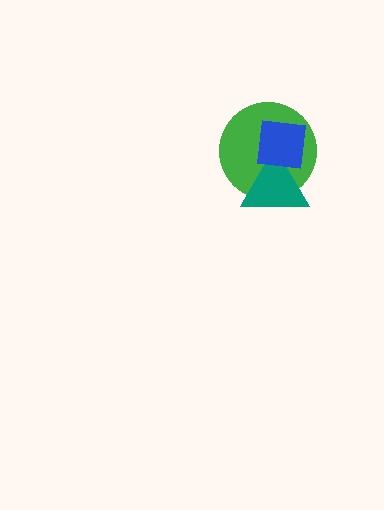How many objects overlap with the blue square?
2 objects overlap with the blue square.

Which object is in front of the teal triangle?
The blue square is in front of the teal triangle.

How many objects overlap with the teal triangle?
2 objects overlap with the teal triangle.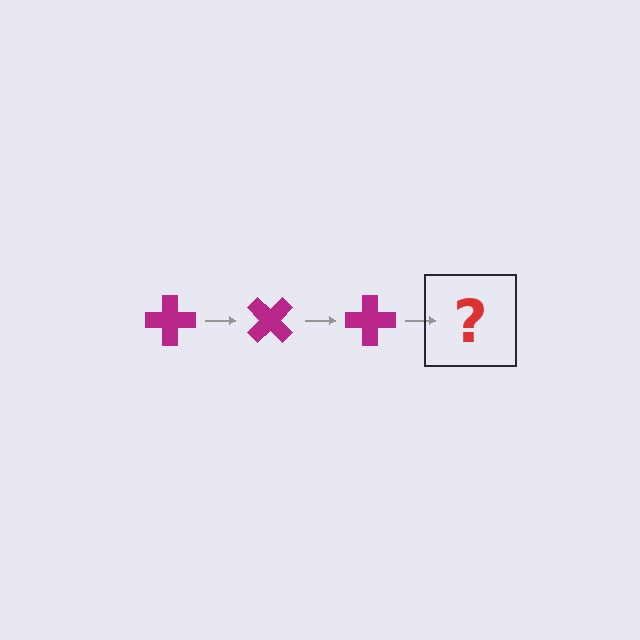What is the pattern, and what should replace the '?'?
The pattern is that the cross rotates 45 degrees each step. The '?' should be a magenta cross rotated 135 degrees.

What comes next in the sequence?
The next element should be a magenta cross rotated 135 degrees.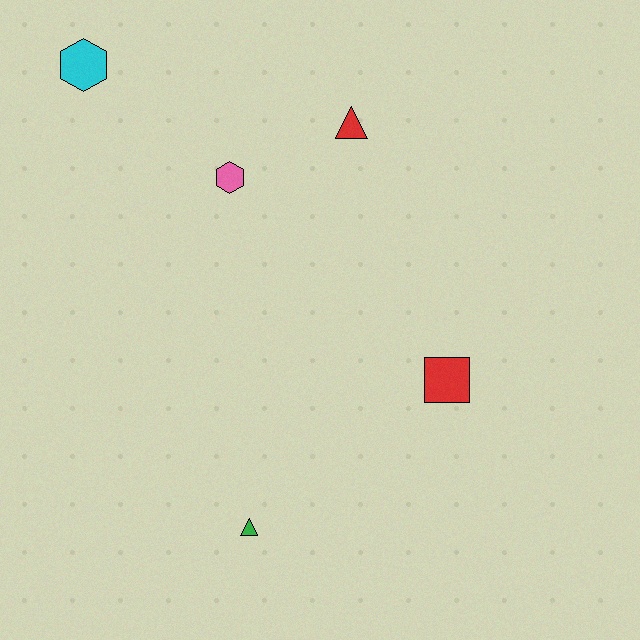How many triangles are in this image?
There are 2 triangles.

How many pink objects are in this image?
There is 1 pink object.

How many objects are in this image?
There are 5 objects.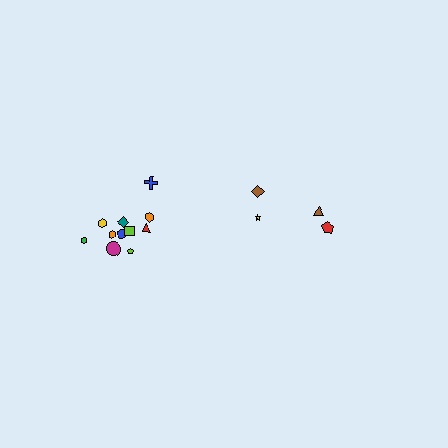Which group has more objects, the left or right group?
The left group.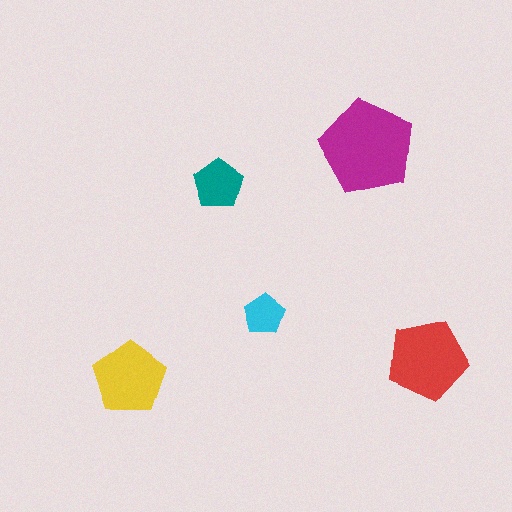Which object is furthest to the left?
The yellow pentagon is leftmost.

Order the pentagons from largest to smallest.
the magenta one, the red one, the yellow one, the teal one, the cyan one.